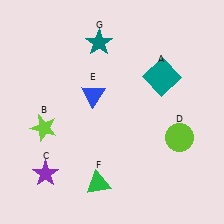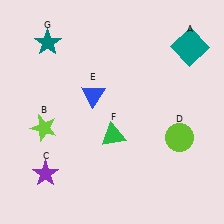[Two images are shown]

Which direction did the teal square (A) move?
The teal square (A) moved up.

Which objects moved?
The objects that moved are: the teal square (A), the green triangle (F), the teal star (G).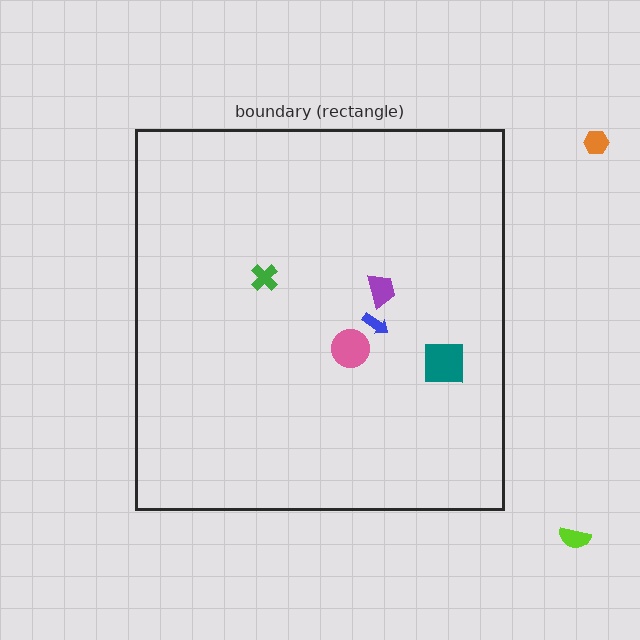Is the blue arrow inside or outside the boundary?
Inside.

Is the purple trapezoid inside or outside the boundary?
Inside.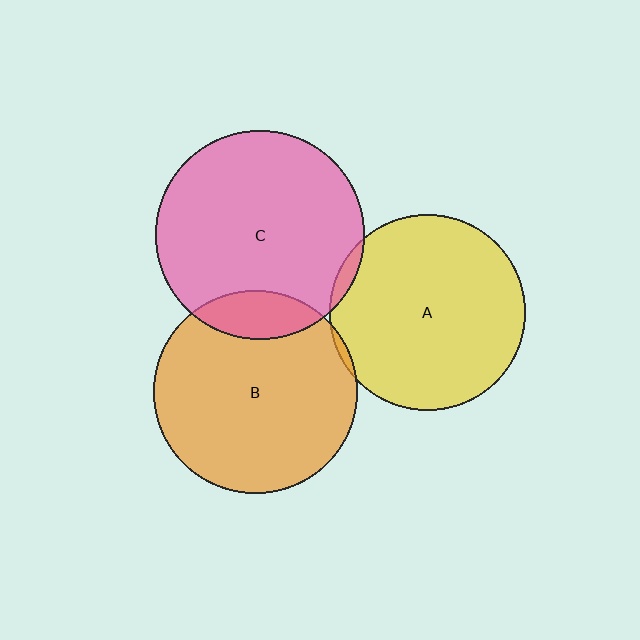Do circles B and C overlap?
Yes.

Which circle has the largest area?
Circle C (pink).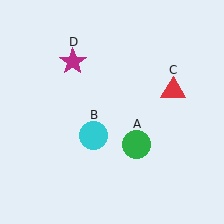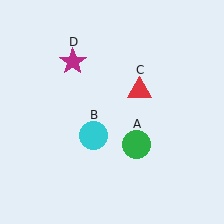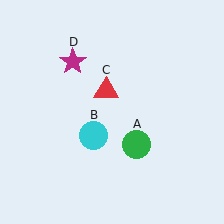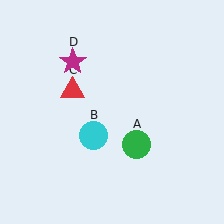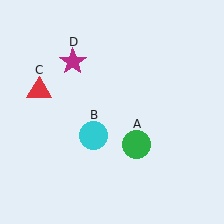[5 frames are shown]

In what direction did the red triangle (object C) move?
The red triangle (object C) moved left.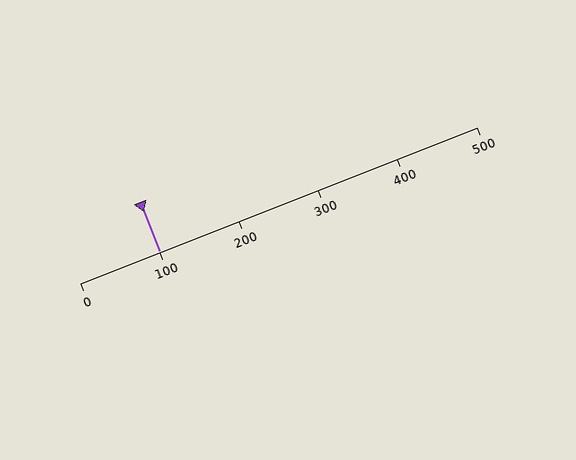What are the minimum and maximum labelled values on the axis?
The axis runs from 0 to 500.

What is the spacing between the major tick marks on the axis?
The major ticks are spaced 100 apart.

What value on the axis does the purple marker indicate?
The marker indicates approximately 100.